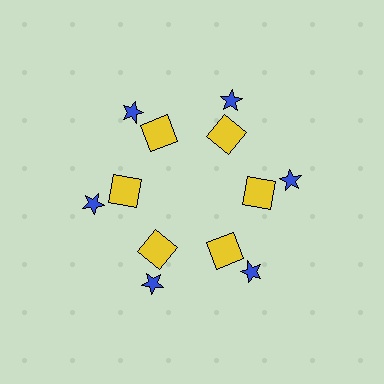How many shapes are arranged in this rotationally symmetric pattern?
There are 12 shapes, arranged in 6 groups of 2.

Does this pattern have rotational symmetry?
Yes, this pattern has 6-fold rotational symmetry. It looks the same after rotating 60 degrees around the center.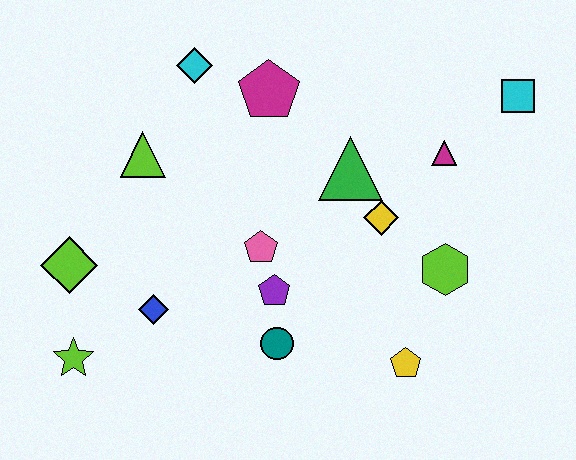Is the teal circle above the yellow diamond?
No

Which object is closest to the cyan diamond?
The magenta pentagon is closest to the cyan diamond.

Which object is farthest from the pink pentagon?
The cyan square is farthest from the pink pentagon.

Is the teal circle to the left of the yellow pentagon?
Yes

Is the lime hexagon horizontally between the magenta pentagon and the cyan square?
Yes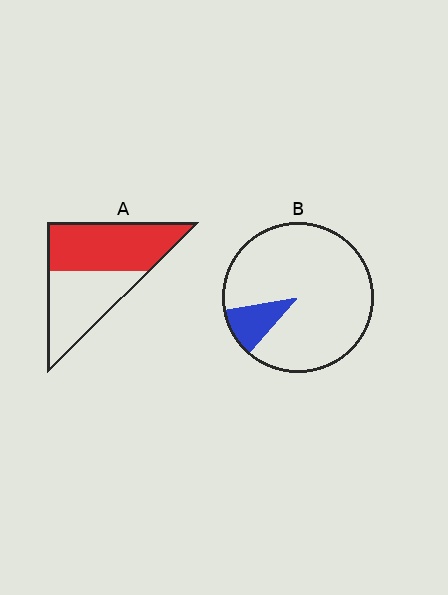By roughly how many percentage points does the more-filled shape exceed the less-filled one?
By roughly 45 percentage points (A over B).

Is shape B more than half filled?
No.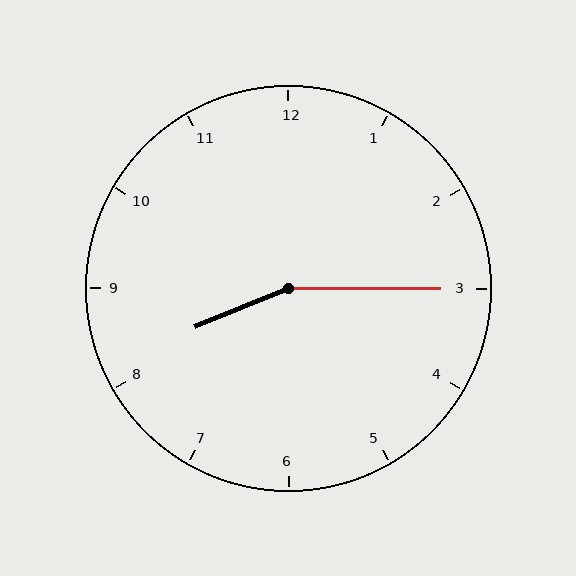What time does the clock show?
8:15.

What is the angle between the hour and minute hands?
Approximately 158 degrees.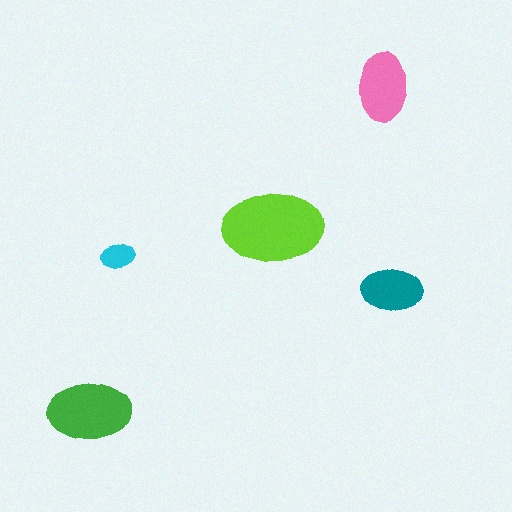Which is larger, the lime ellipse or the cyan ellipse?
The lime one.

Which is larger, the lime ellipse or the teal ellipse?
The lime one.